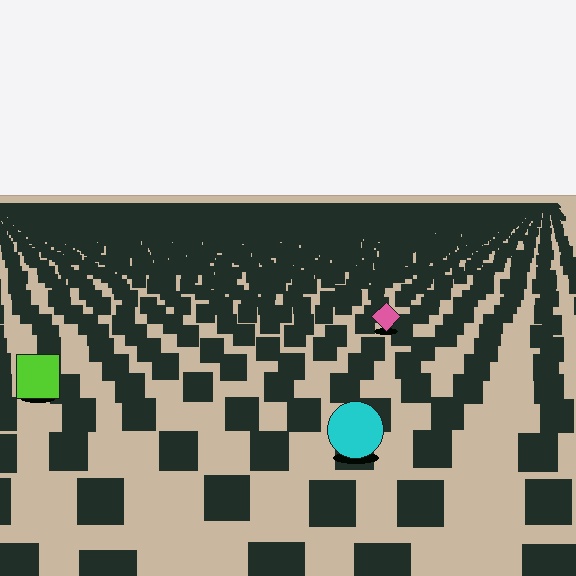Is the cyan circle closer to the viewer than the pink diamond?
Yes. The cyan circle is closer — you can tell from the texture gradient: the ground texture is coarser near it.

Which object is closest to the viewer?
The cyan circle is closest. The texture marks near it are larger and more spread out.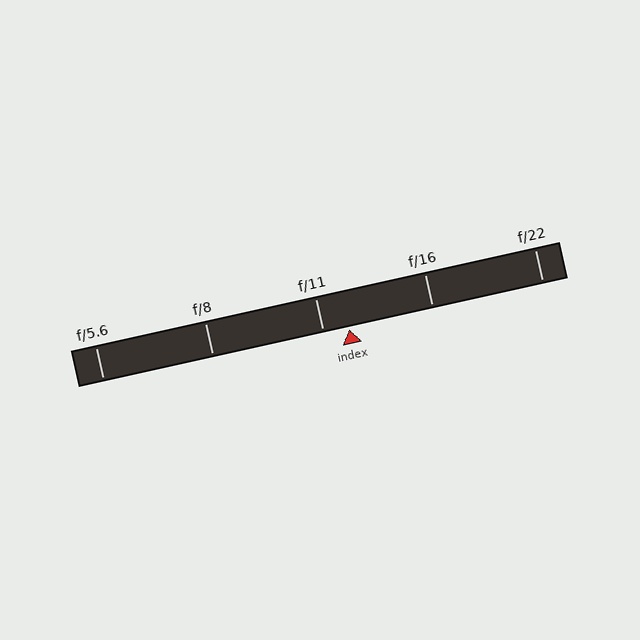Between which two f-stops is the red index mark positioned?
The index mark is between f/11 and f/16.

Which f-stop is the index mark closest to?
The index mark is closest to f/11.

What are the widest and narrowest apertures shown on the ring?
The widest aperture shown is f/5.6 and the narrowest is f/22.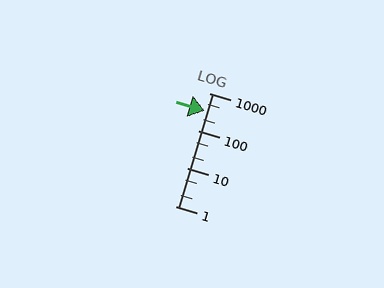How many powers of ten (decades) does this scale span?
The scale spans 3 decades, from 1 to 1000.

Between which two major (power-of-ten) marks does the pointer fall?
The pointer is between 100 and 1000.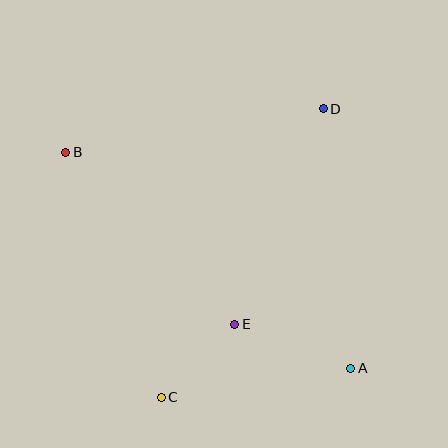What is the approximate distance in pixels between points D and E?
The distance between D and E is approximately 233 pixels.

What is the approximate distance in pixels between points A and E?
The distance between A and E is approximately 124 pixels.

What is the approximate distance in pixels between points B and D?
The distance between B and D is approximately 261 pixels.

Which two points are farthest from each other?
Points A and B are farthest from each other.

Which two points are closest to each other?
Points C and E are closest to each other.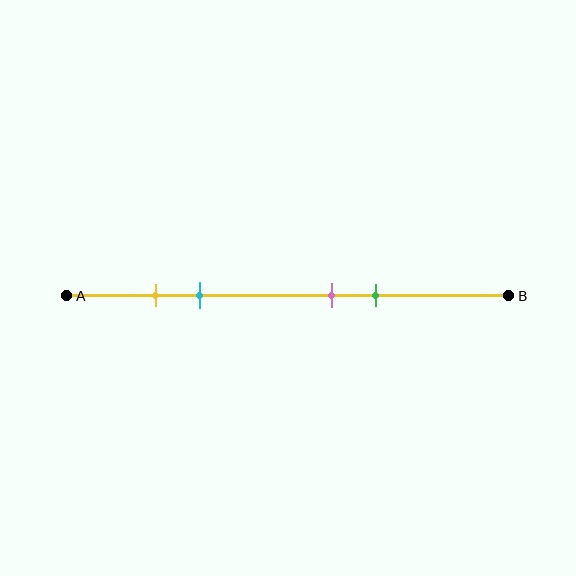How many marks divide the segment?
There are 4 marks dividing the segment.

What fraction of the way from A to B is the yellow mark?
The yellow mark is approximately 20% (0.2) of the way from A to B.